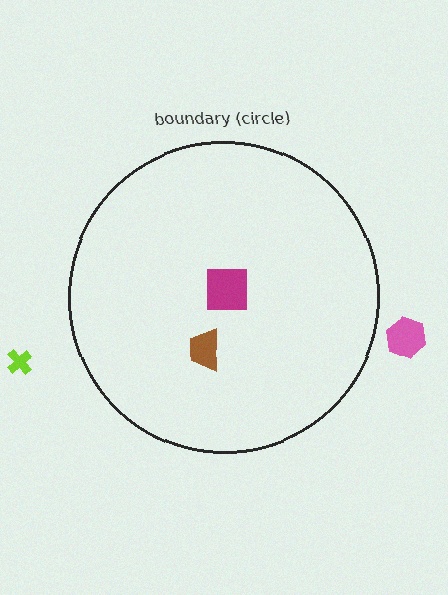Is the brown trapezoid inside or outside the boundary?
Inside.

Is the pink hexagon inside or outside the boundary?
Outside.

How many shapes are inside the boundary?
2 inside, 2 outside.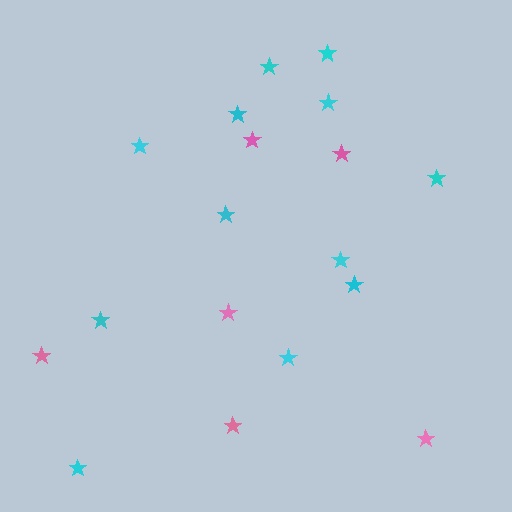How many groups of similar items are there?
There are 2 groups: one group of pink stars (6) and one group of cyan stars (12).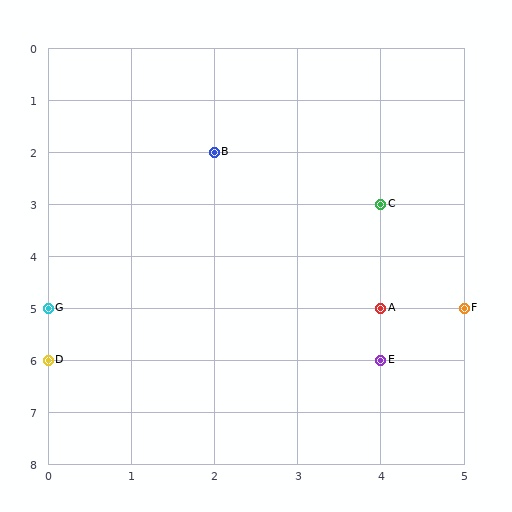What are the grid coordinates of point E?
Point E is at grid coordinates (4, 6).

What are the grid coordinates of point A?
Point A is at grid coordinates (4, 5).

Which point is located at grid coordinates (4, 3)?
Point C is at (4, 3).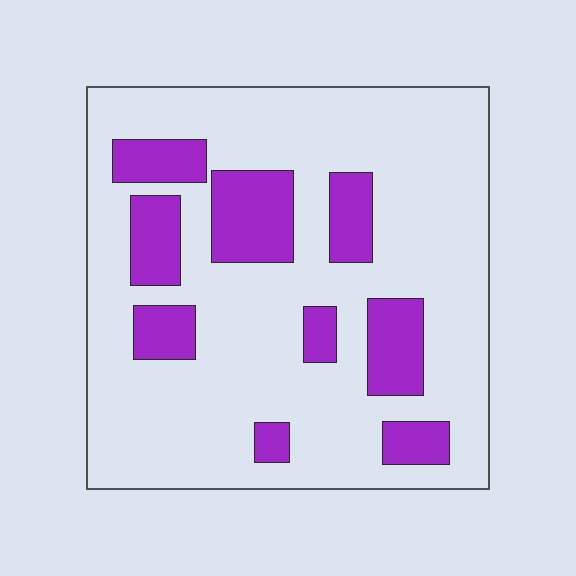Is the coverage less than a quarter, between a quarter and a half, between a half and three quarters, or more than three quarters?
Less than a quarter.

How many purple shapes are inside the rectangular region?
9.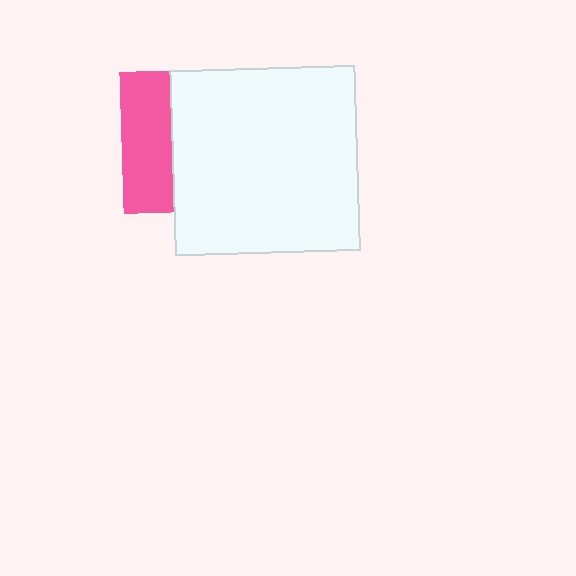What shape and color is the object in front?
The object in front is a white square.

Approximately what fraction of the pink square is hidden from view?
Roughly 65% of the pink square is hidden behind the white square.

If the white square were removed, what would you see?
You would see the complete pink square.